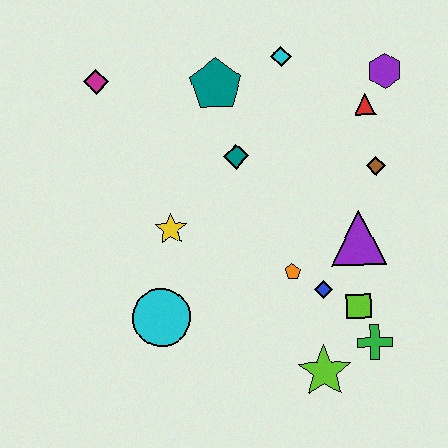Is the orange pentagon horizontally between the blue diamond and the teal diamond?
Yes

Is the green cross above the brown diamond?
No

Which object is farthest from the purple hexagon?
The cyan circle is farthest from the purple hexagon.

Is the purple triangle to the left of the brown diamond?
Yes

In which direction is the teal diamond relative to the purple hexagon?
The teal diamond is to the left of the purple hexagon.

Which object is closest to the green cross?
The lime square is closest to the green cross.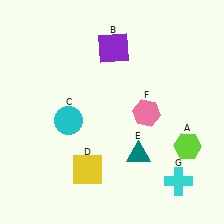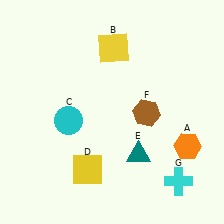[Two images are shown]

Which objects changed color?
A changed from lime to orange. B changed from purple to yellow. F changed from pink to brown.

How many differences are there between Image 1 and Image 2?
There are 3 differences between the two images.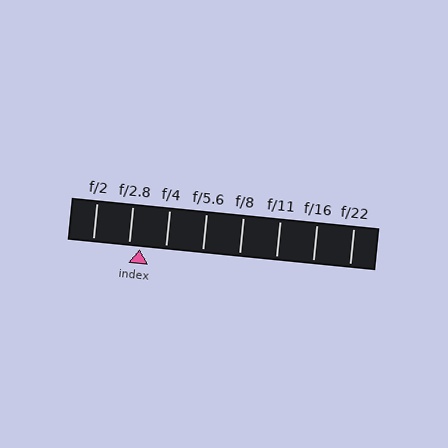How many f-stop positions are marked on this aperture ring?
There are 8 f-stop positions marked.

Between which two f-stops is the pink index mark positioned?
The index mark is between f/2.8 and f/4.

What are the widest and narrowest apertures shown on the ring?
The widest aperture shown is f/2 and the narrowest is f/22.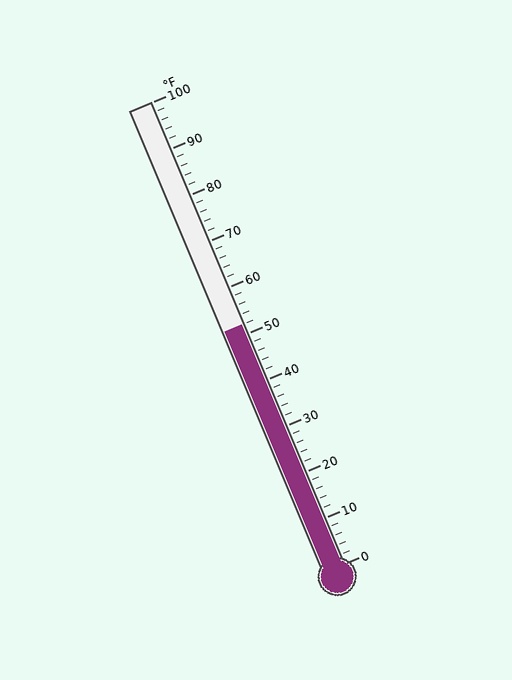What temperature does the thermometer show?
The thermometer shows approximately 52°F.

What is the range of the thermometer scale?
The thermometer scale ranges from 0°F to 100°F.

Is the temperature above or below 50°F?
The temperature is above 50°F.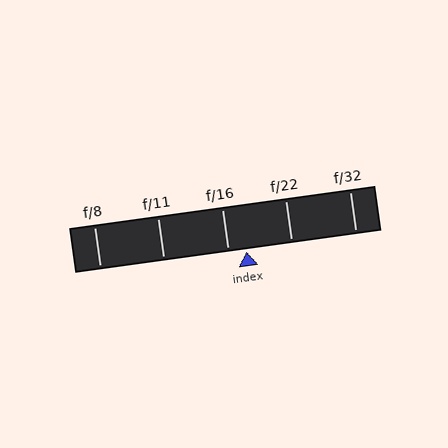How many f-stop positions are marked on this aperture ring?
There are 5 f-stop positions marked.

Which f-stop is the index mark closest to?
The index mark is closest to f/16.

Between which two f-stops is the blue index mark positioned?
The index mark is between f/16 and f/22.